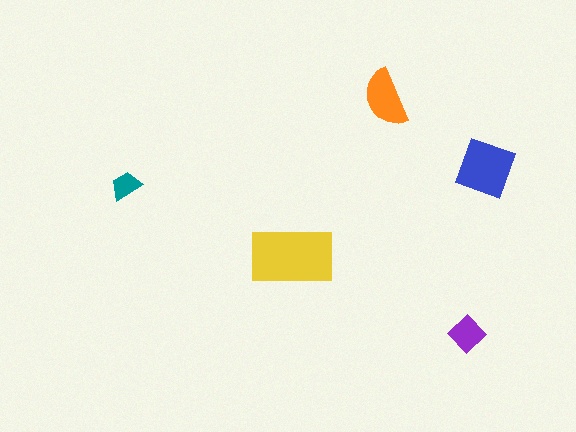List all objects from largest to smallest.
The yellow rectangle, the blue diamond, the orange semicircle, the purple diamond, the teal trapezoid.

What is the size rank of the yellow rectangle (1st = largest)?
1st.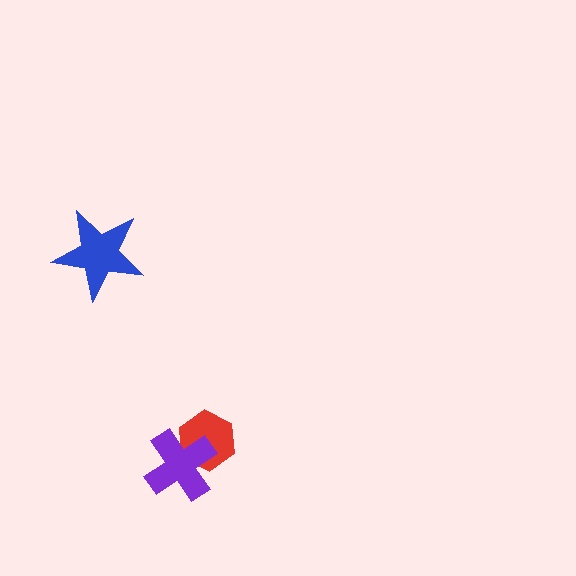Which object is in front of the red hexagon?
The purple cross is in front of the red hexagon.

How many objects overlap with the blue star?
0 objects overlap with the blue star.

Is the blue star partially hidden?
No, no other shape covers it.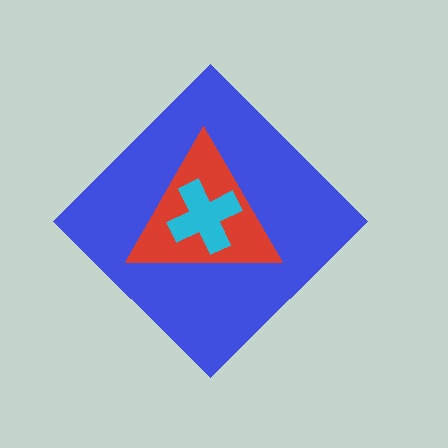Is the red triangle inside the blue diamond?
Yes.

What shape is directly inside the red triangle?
The cyan cross.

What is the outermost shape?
The blue diamond.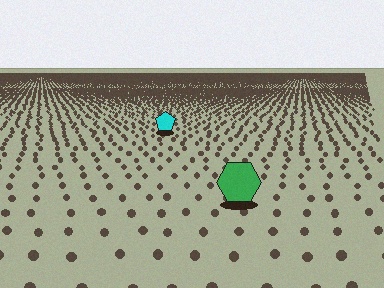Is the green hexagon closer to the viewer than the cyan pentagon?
Yes. The green hexagon is closer — you can tell from the texture gradient: the ground texture is coarser near it.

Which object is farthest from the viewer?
The cyan pentagon is farthest from the viewer. It appears smaller and the ground texture around it is denser.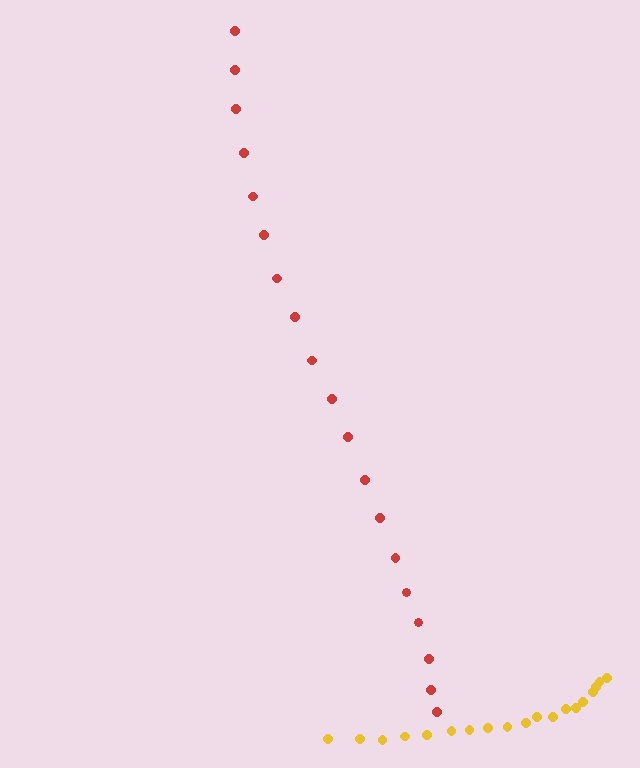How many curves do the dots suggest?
There are 2 distinct paths.